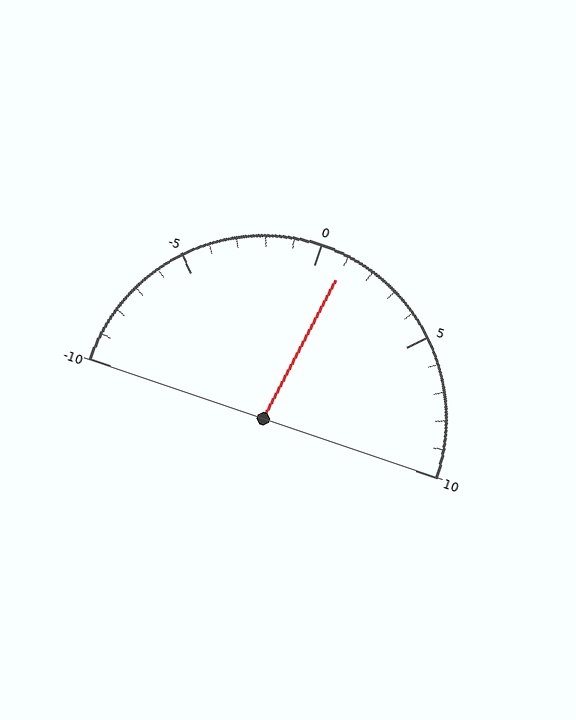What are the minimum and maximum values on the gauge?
The gauge ranges from -10 to 10.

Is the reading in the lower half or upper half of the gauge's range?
The reading is in the upper half of the range (-10 to 10).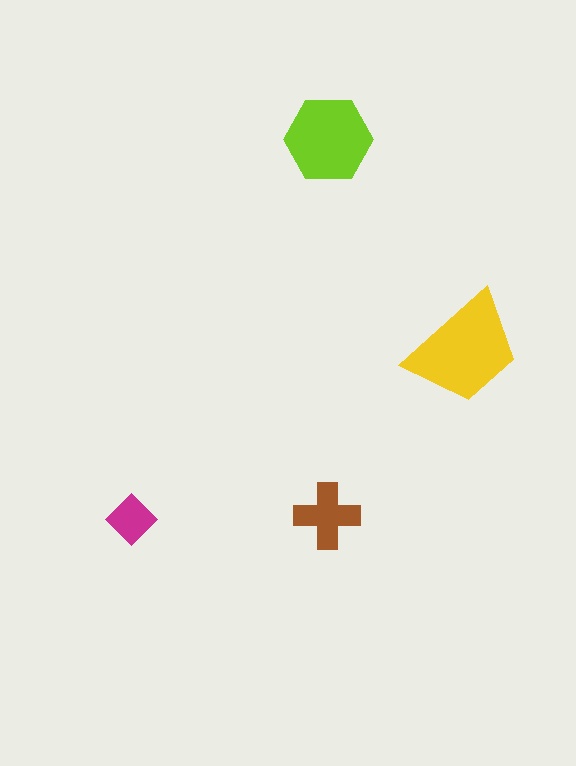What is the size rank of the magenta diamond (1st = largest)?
4th.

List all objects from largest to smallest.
The yellow trapezoid, the lime hexagon, the brown cross, the magenta diamond.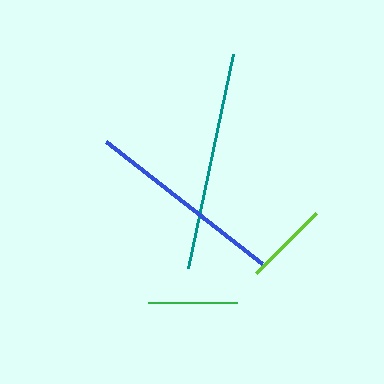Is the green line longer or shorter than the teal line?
The teal line is longer than the green line.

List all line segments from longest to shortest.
From longest to shortest: teal, blue, green, lime.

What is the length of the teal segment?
The teal segment is approximately 219 pixels long.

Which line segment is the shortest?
The lime line is the shortest at approximately 85 pixels.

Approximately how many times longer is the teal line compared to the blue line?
The teal line is approximately 1.1 times the length of the blue line.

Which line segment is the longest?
The teal line is the longest at approximately 219 pixels.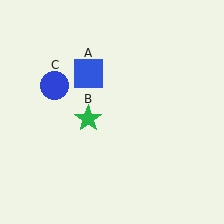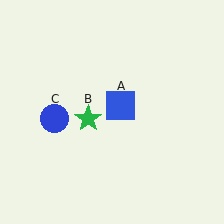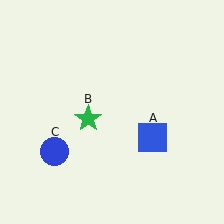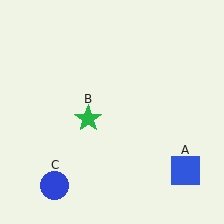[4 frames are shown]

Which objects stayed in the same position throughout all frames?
Green star (object B) remained stationary.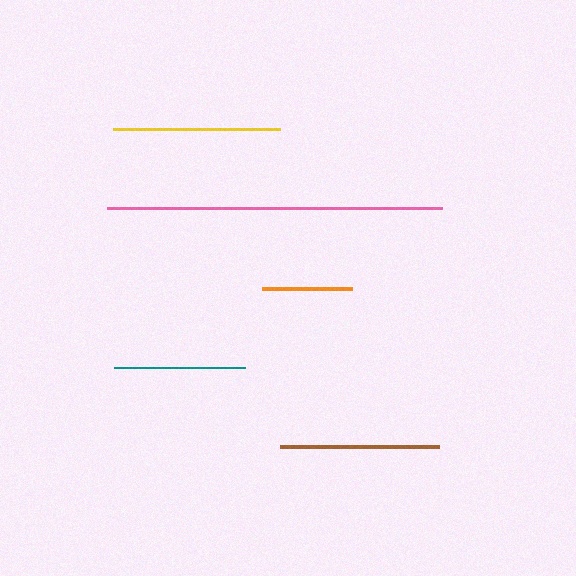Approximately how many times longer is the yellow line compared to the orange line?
The yellow line is approximately 1.8 times the length of the orange line.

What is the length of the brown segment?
The brown segment is approximately 159 pixels long.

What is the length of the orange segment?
The orange segment is approximately 91 pixels long.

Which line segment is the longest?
The pink line is the longest at approximately 336 pixels.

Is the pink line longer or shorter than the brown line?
The pink line is longer than the brown line.